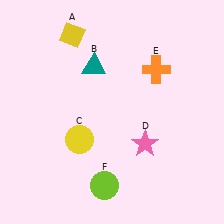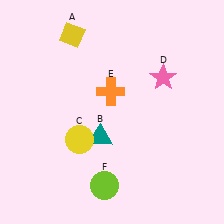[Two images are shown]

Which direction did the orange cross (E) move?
The orange cross (E) moved left.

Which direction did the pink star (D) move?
The pink star (D) moved up.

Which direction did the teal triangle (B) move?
The teal triangle (B) moved down.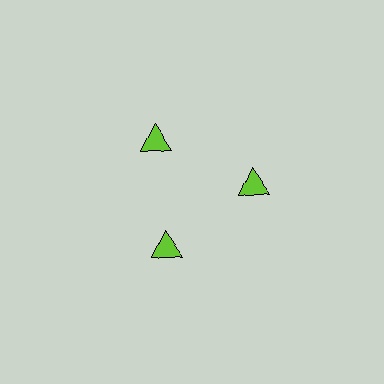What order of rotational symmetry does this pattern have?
This pattern has 3-fold rotational symmetry.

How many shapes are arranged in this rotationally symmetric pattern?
There are 3 shapes, arranged in 3 groups of 1.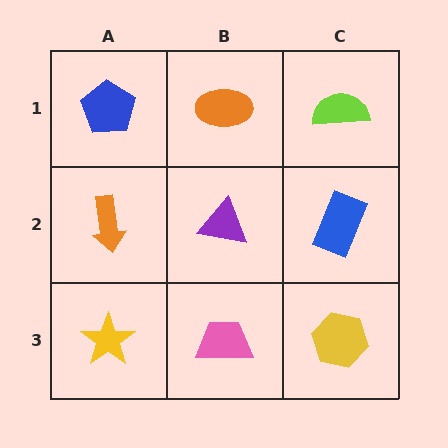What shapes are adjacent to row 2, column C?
A lime semicircle (row 1, column C), a yellow hexagon (row 3, column C), a purple triangle (row 2, column B).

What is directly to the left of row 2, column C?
A purple triangle.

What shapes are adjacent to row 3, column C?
A blue rectangle (row 2, column C), a pink trapezoid (row 3, column B).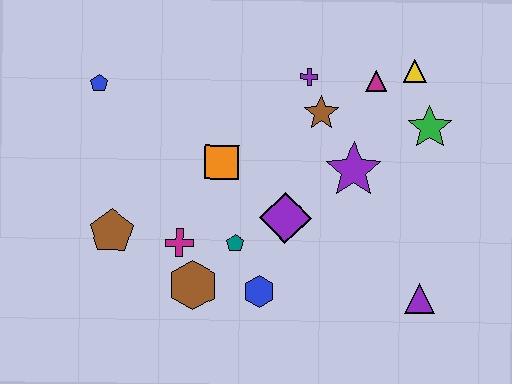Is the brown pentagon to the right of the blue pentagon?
Yes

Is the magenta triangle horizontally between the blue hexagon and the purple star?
No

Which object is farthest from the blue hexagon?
The yellow triangle is farthest from the blue hexagon.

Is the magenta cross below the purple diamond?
Yes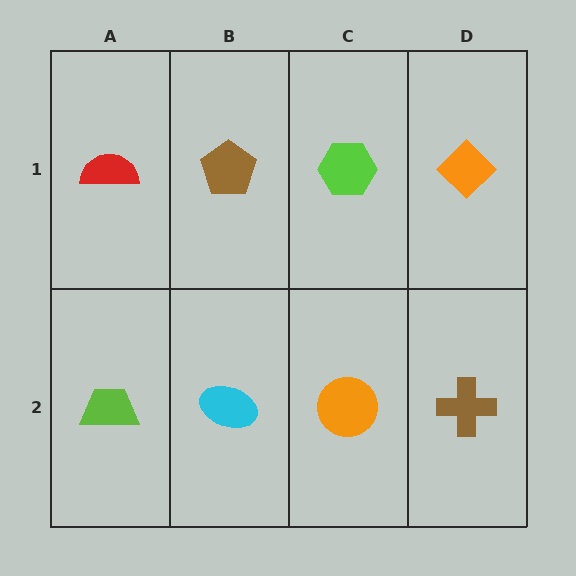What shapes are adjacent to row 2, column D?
An orange diamond (row 1, column D), an orange circle (row 2, column C).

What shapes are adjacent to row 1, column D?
A brown cross (row 2, column D), a lime hexagon (row 1, column C).